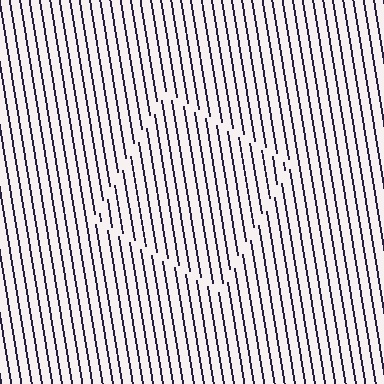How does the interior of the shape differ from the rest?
The interior of the shape contains the same grating, shifted by half a period — the contour is defined by the phase discontinuity where line-ends from the inner and outer gratings abut.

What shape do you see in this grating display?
An illusory square. The interior of the shape contains the same grating, shifted by half a period — the contour is defined by the phase discontinuity where line-ends from the inner and outer gratings abut.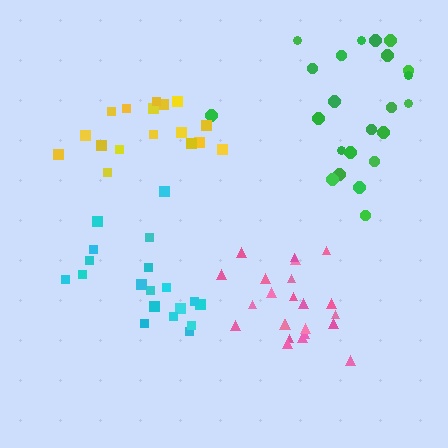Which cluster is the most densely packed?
Pink.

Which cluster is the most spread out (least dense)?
Green.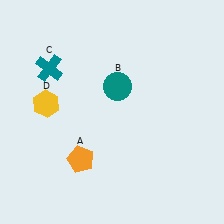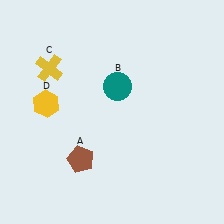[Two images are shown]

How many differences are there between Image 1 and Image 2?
There are 2 differences between the two images.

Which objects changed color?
A changed from orange to brown. C changed from teal to yellow.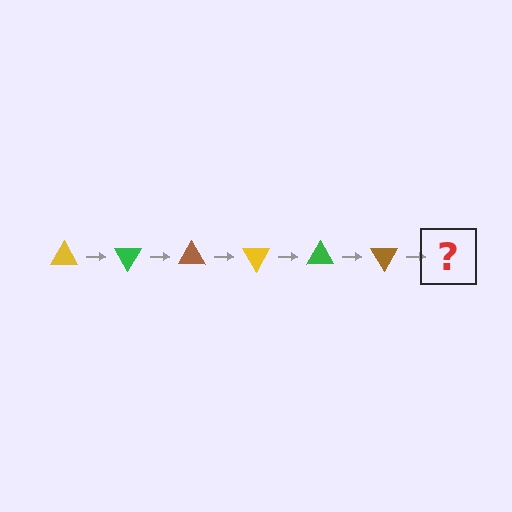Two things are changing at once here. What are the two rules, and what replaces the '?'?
The two rules are that it rotates 60 degrees each step and the color cycles through yellow, green, and brown. The '?' should be a yellow triangle, rotated 360 degrees from the start.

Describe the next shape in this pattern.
It should be a yellow triangle, rotated 360 degrees from the start.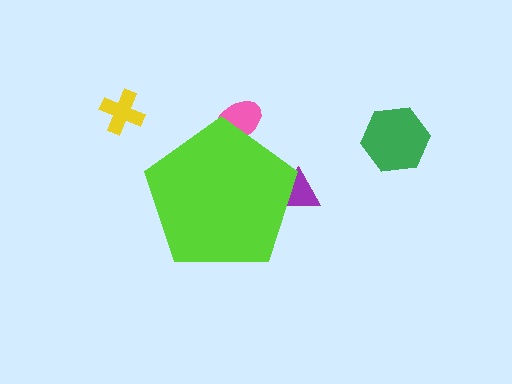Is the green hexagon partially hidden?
No, the green hexagon is fully visible.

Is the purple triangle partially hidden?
Yes, the purple triangle is partially hidden behind the lime pentagon.